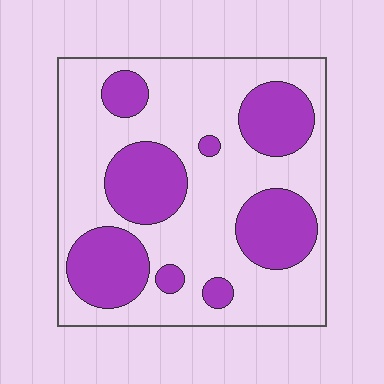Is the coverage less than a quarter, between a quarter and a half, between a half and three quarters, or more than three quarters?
Between a quarter and a half.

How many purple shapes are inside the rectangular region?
8.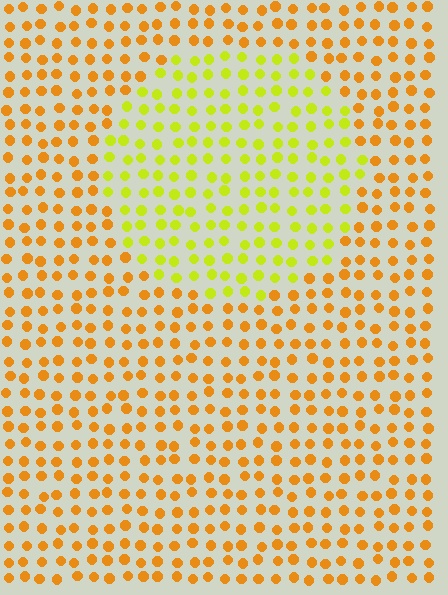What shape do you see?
I see a circle.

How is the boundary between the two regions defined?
The boundary is defined purely by a slight shift in hue (about 38 degrees). Spacing, size, and orientation are identical on both sides.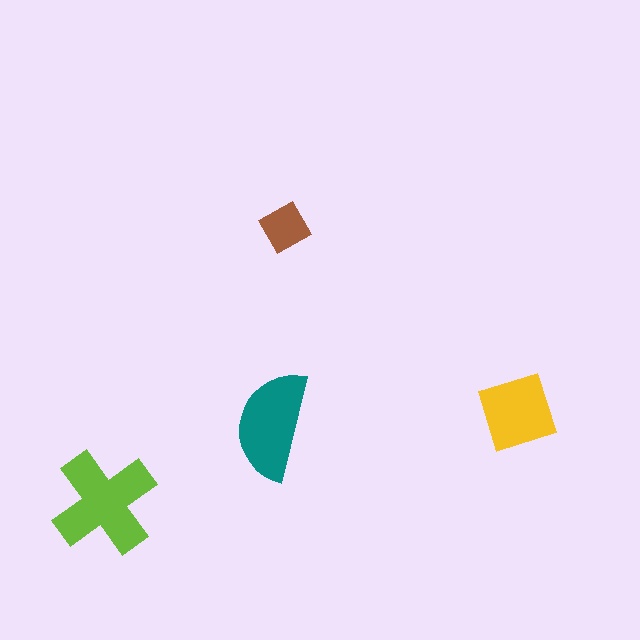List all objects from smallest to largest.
The brown square, the yellow diamond, the teal semicircle, the lime cross.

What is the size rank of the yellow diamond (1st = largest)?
3rd.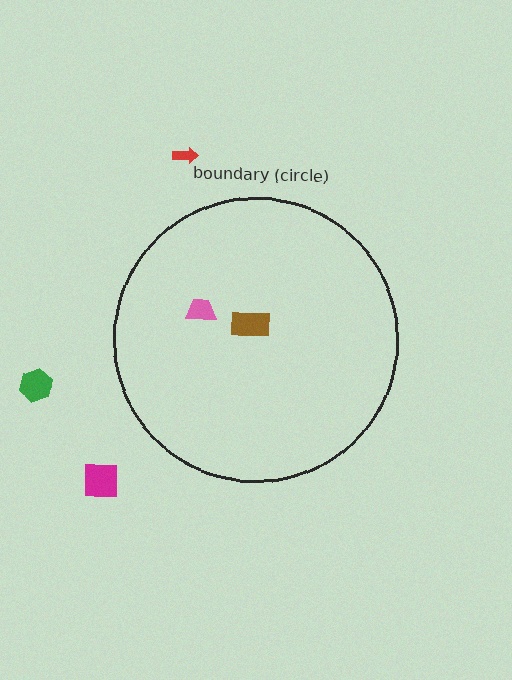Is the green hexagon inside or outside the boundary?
Outside.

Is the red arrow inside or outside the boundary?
Outside.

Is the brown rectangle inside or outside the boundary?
Inside.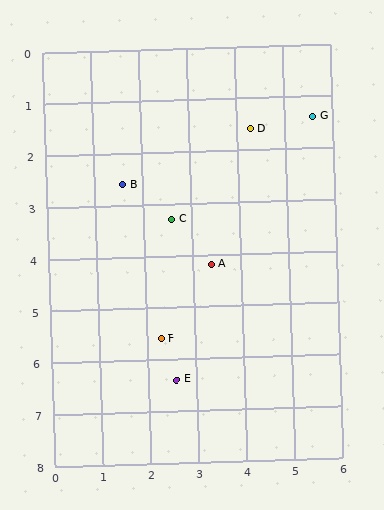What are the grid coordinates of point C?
Point C is at approximately (2.6, 3.3).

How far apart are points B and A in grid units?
Points B and A are about 2.4 grid units apart.